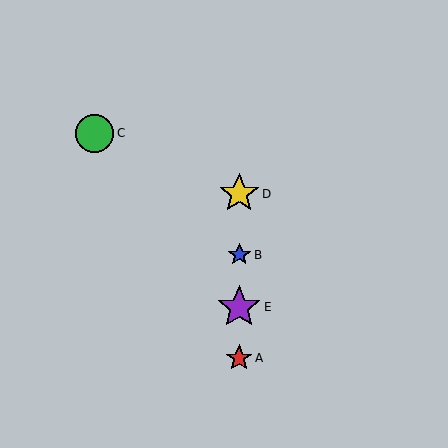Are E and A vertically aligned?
Yes, both are at x≈239.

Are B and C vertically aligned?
No, B is at x≈239 and C is at x≈95.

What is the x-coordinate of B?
Object B is at x≈239.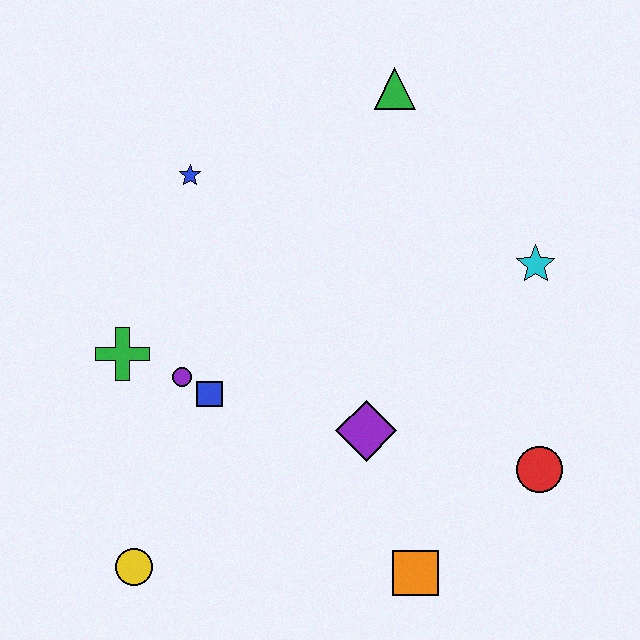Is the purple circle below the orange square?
No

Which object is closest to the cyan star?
The red circle is closest to the cyan star.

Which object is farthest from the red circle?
The blue star is farthest from the red circle.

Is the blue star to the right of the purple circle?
Yes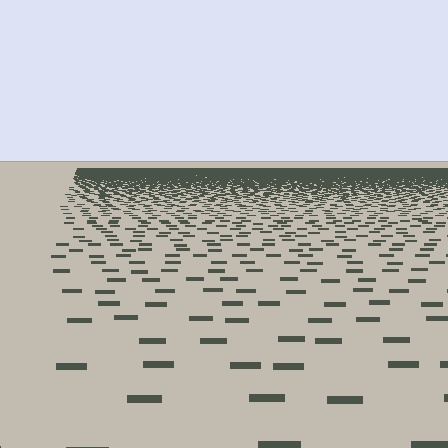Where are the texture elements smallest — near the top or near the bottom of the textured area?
Near the top.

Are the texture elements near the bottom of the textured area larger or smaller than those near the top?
Larger. Near the bottom, elements are closer to the viewer and appear at a bigger on-screen size.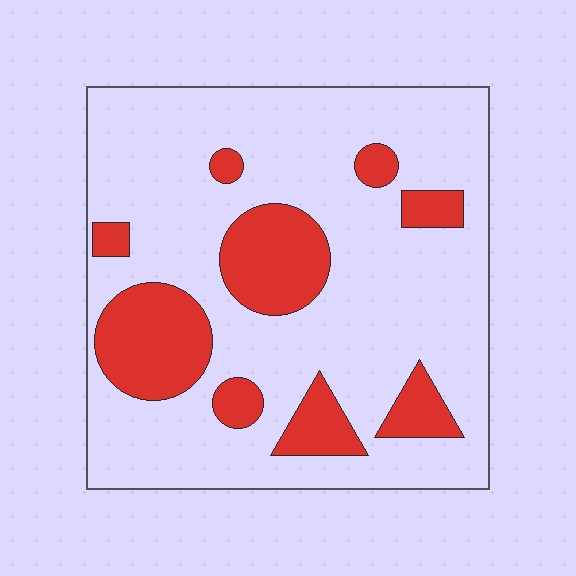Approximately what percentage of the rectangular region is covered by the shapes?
Approximately 25%.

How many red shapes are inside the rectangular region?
9.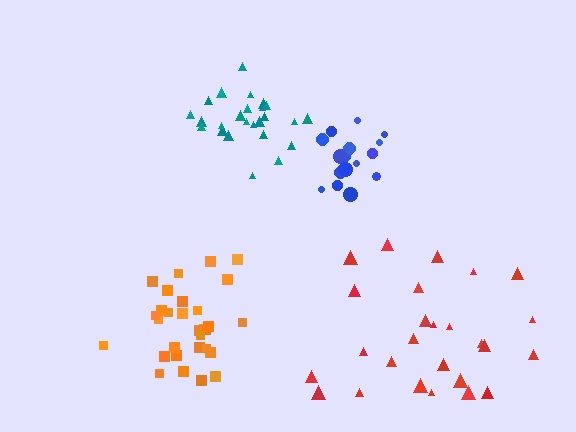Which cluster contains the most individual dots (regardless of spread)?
Orange (30).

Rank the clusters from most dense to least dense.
teal, blue, orange, red.